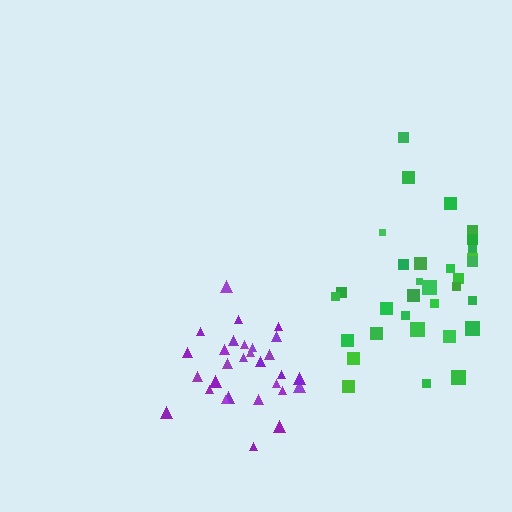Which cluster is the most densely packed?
Purple.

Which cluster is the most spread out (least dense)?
Green.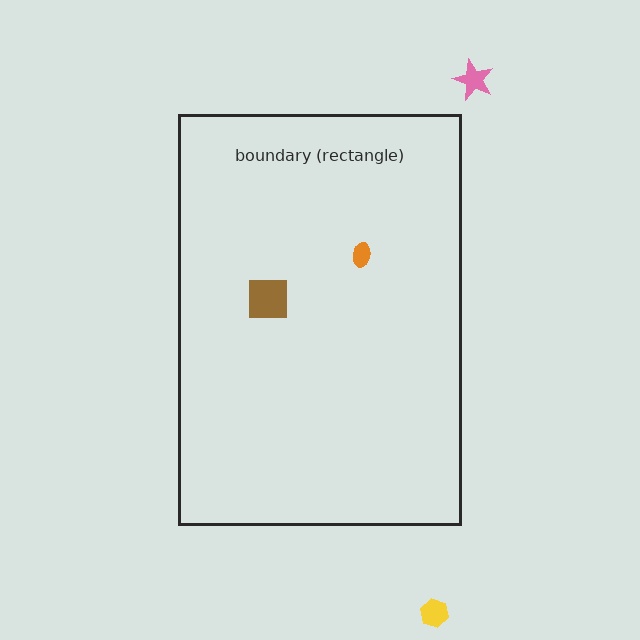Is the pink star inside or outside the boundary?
Outside.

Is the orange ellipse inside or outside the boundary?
Inside.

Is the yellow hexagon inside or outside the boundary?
Outside.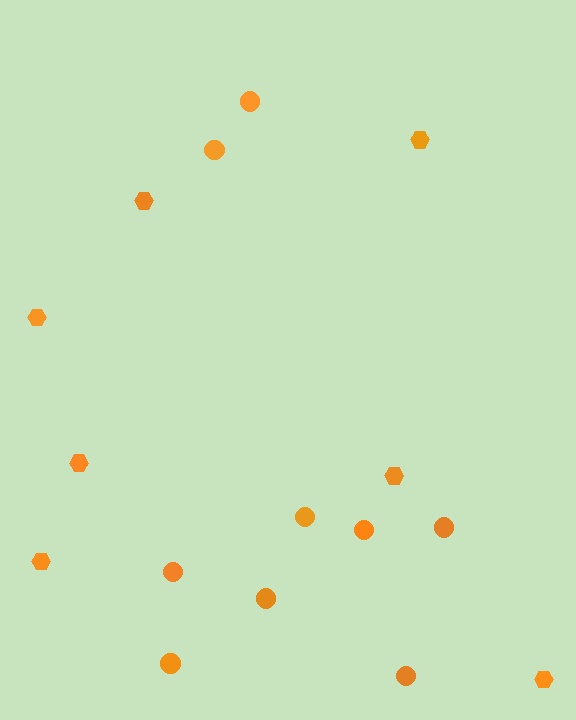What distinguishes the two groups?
There are 2 groups: one group of hexagons (7) and one group of circles (9).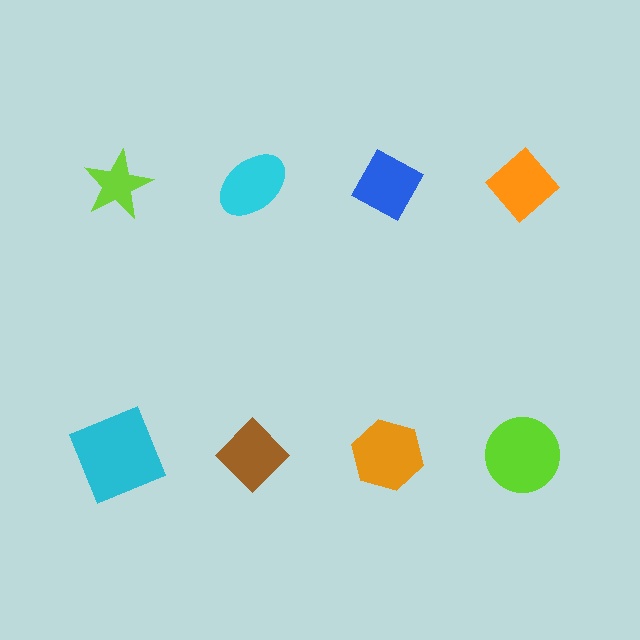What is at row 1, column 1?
A lime star.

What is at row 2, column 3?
An orange hexagon.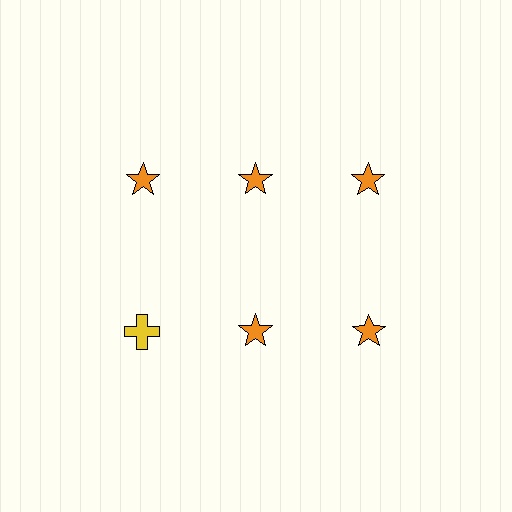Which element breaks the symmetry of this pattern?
The yellow cross in the second row, leftmost column breaks the symmetry. All other shapes are orange stars.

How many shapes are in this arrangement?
There are 6 shapes arranged in a grid pattern.